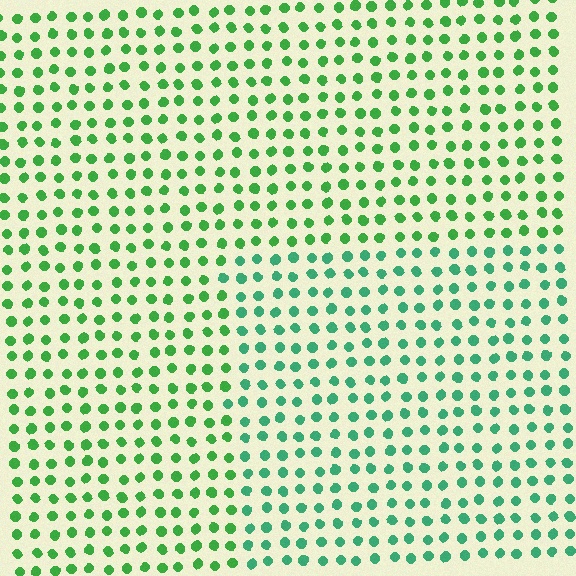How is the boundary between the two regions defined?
The boundary is defined purely by a slight shift in hue (about 28 degrees). Spacing, size, and orientation are identical on both sides.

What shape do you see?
I see a rectangle.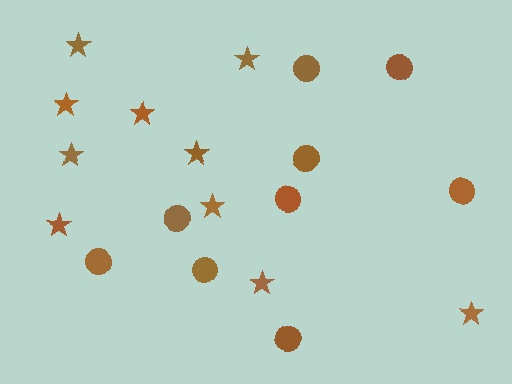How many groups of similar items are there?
There are 2 groups: one group of circles (9) and one group of stars (10).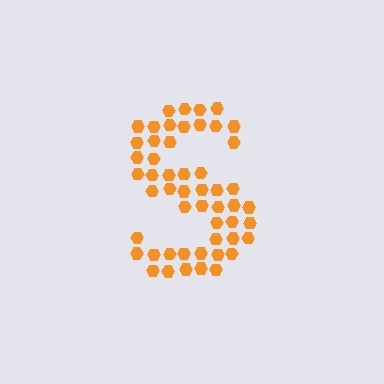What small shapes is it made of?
It is made of small hexagons.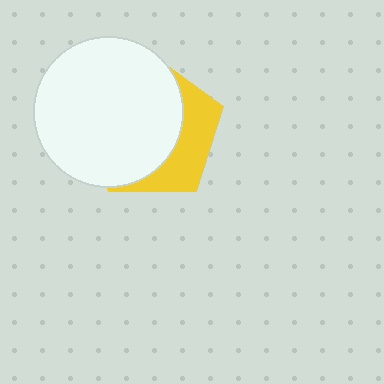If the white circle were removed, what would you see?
You would see the complete yellow pentagon.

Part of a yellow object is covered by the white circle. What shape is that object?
It is a pentagon.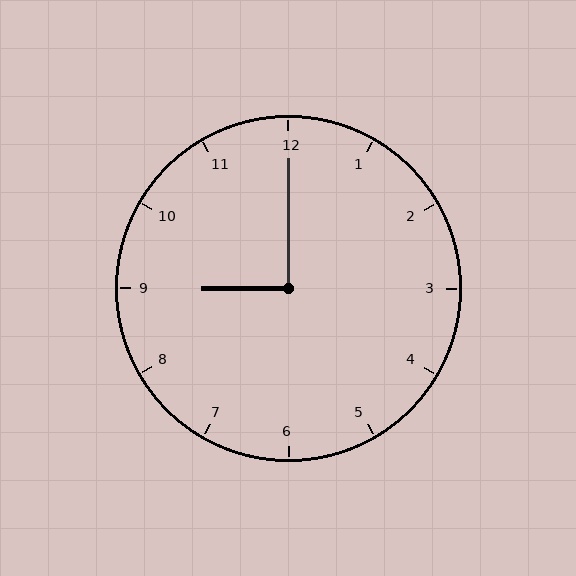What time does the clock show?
9:00.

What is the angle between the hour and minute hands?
Approximately 90 degrees.